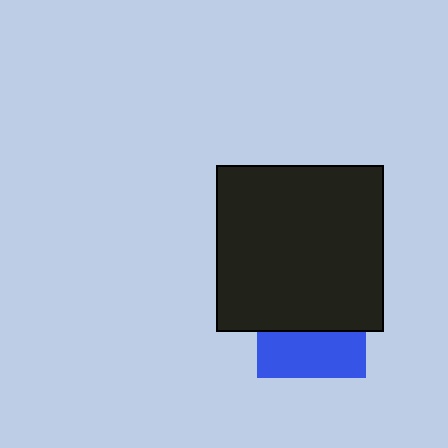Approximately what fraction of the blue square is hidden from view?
Roughly 57% of the blue square is hidden behind the black square.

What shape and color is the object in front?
The object in front is a black square.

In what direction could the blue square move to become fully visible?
The blue square could move down. That would shift it out from behind the black square entirely.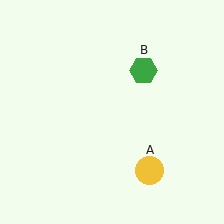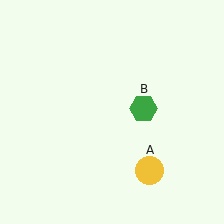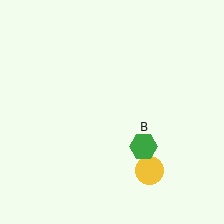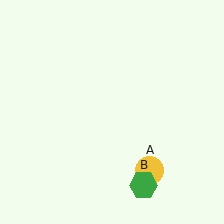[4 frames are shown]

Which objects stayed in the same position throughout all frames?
Yellow circle (object A) remained stationary.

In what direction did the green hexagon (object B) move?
The green hexagon (object B) moved down.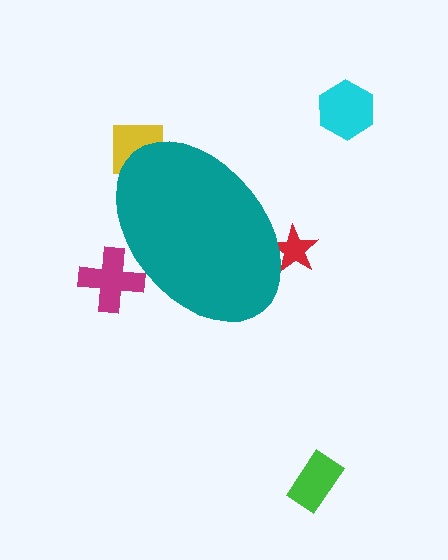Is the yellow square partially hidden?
Yes, the yellow square is partially hidden behind the teal ellipse.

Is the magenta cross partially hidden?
Yes, the magenta cross is partially hidden behind the teal ellipse.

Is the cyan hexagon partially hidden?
No, the cyan hexagon is fully visible.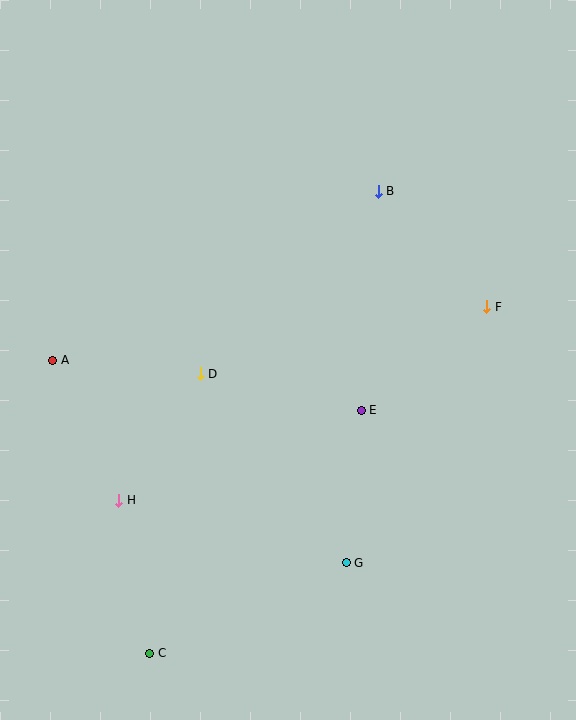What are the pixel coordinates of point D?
Point D is at (200, 374).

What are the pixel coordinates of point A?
Point A is at (53, 360).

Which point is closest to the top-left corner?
Point A is closest to the top-left corner.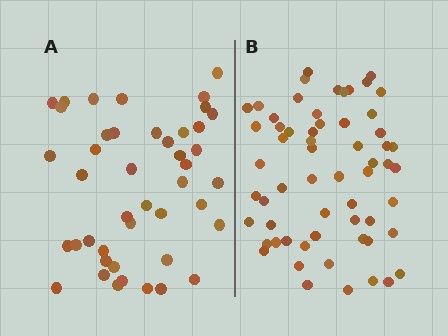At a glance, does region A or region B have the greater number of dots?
Region B (the right region) has more dots.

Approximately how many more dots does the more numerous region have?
Region B has approximately 15 more dots than region A.